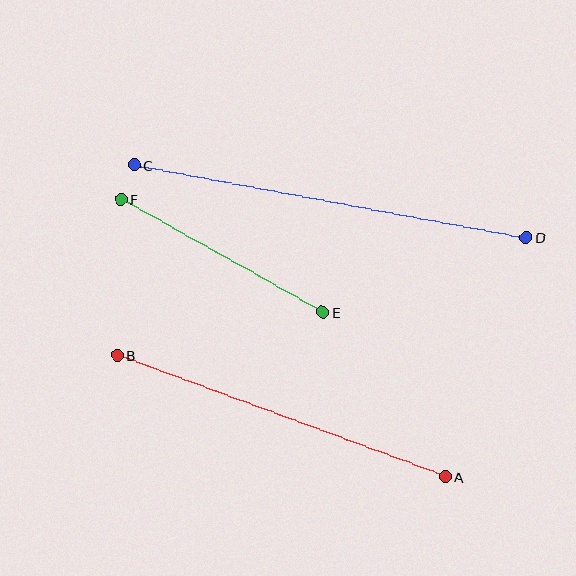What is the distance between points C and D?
The distance is approximately 398 pixels.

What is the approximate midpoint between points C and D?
The midpoint is at approximately (330, 201) pixels.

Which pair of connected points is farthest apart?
Points C and D are farthest apart.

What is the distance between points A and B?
The distance is approximately 350 pixels.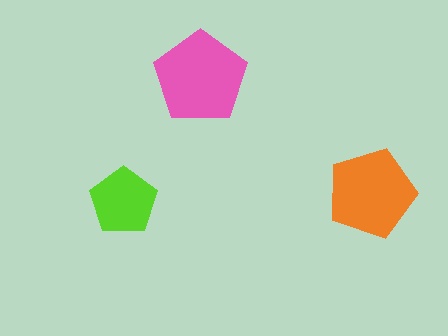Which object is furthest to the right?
The orange pentagon is rightmost.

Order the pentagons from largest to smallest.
the pink one, the orange one, the lime one.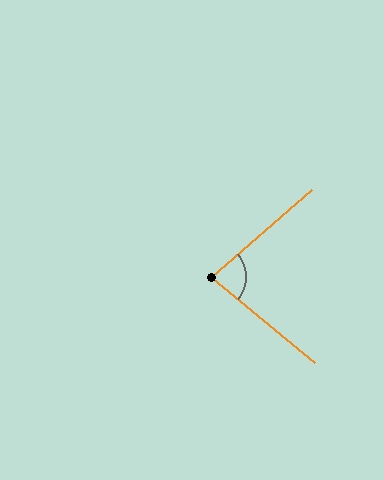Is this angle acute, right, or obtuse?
It is acute.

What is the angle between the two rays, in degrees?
Approximately 81 degrees.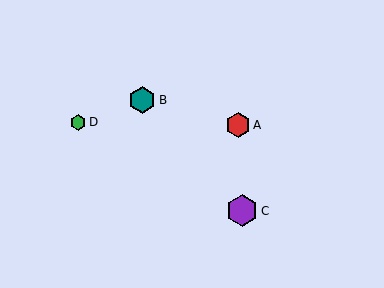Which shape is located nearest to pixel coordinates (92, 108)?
The green hexagon (labeled D) at (78, 122) is nearest to that location.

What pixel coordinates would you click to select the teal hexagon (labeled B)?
Click at (142, 100) to select the teal hexagon B.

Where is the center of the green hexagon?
The center of the green hexagon is at (78, 122).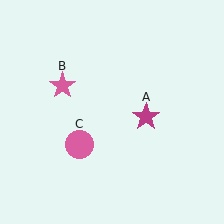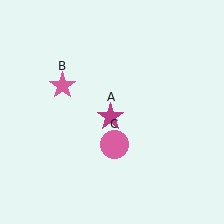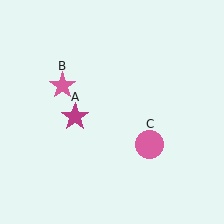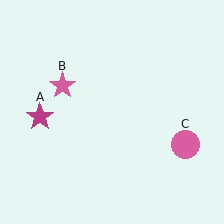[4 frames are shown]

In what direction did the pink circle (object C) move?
The pink circle (object C) moved right.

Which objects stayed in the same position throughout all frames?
Pink star (object B) remained stationary.